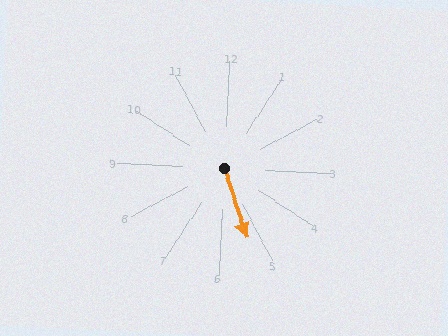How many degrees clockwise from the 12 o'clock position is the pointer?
Approximately 159 degrees.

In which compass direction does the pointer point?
South.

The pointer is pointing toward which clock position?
Roughly 5 o'clock.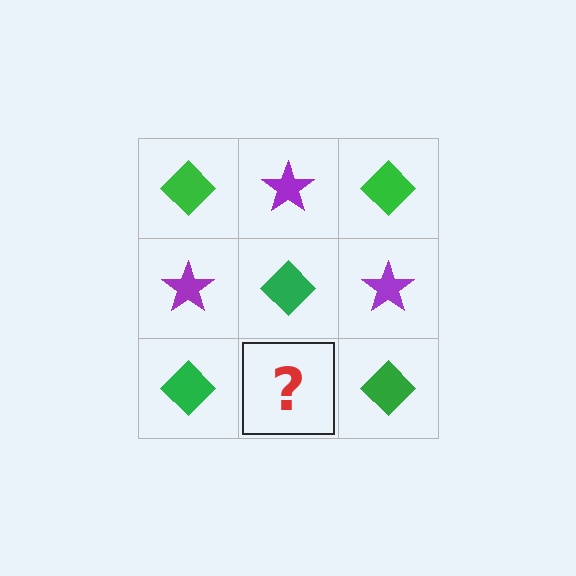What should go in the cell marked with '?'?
The missing cell should contain a purple star.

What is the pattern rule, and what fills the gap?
The rule is that it alternates green diamond and purple star in a checkerboard pattern. The gap should be filled with a purple star.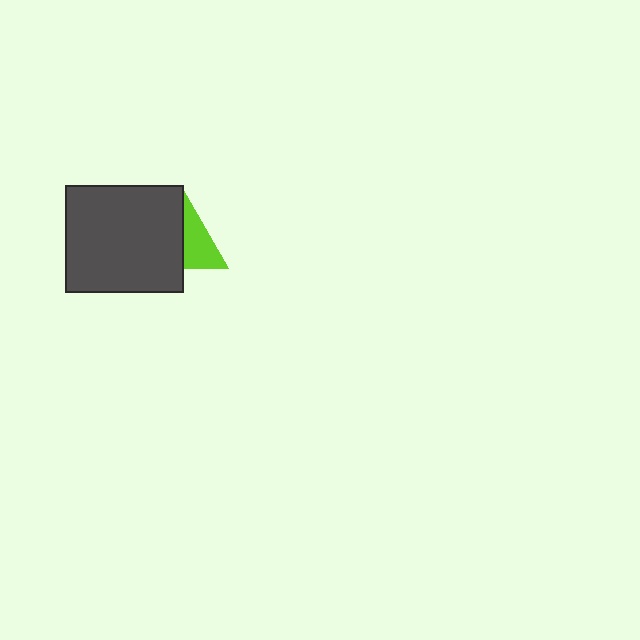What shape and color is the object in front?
The object in front is a dark gray rectangle.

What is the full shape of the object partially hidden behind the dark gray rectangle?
The partially hidden object is a lime triangle.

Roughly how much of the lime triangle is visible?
About half of it is visible (roughly 48%).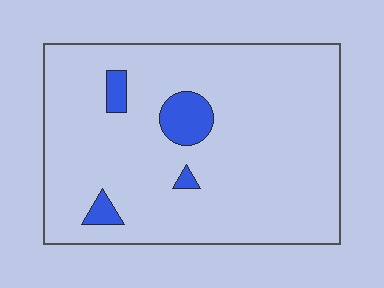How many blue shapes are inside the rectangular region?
4.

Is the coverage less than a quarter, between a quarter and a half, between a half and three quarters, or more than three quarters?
Less than a quarter.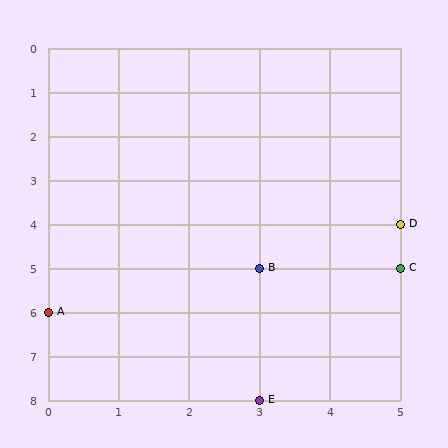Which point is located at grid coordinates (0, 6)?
Point A is at (0, 6).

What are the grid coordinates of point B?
Point B is at grid coordinates (3, 5).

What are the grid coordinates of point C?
Point C is at grid coordinates (5, 5).